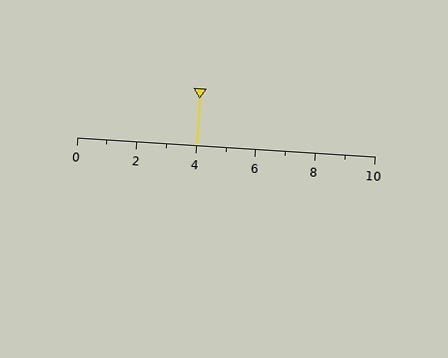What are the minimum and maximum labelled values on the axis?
The axis runs from 0 to 10.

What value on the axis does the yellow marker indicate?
The marker indicates approximately 4.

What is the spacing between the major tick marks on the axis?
The major ticks are spaced 2 apart.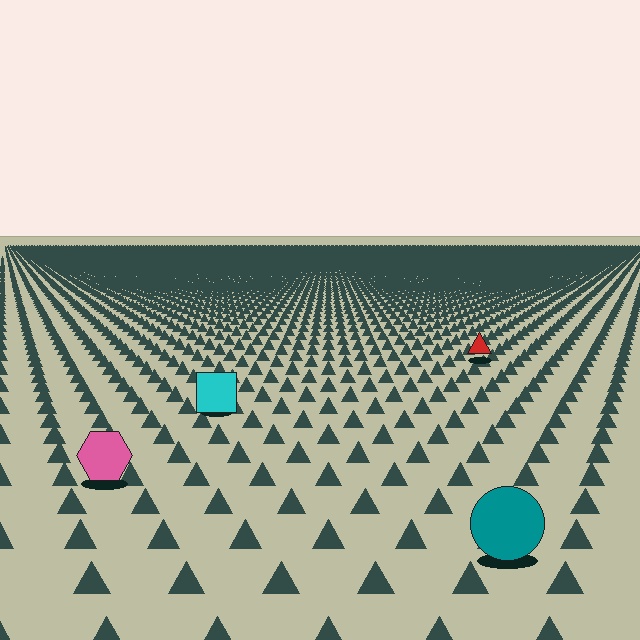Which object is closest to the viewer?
The teal circle is closest. The texture marks near it are larger and more spread out.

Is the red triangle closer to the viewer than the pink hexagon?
No. The pink hexagon is closer — you can tell from the texture gradient: the ground texture is coarser near it.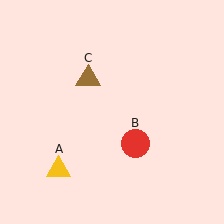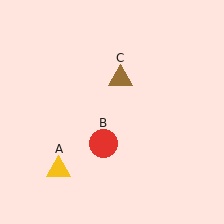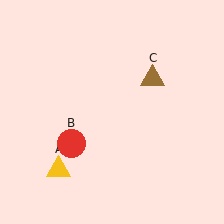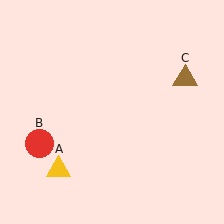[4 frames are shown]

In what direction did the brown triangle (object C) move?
The brown triangle (object C) moved right.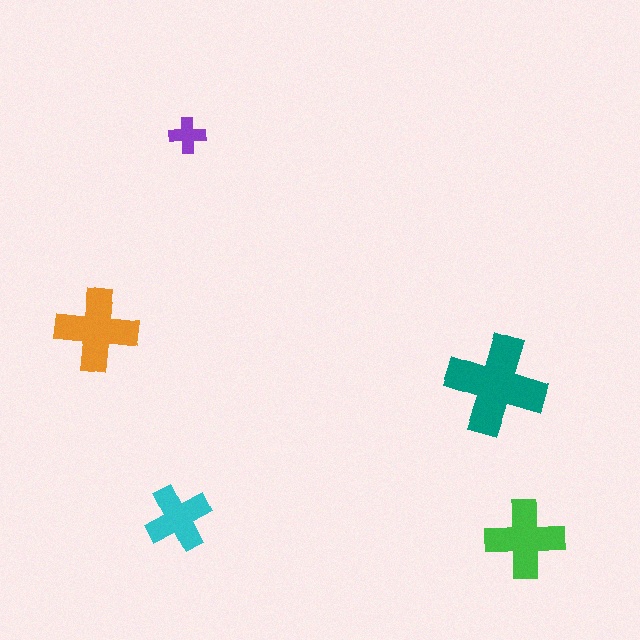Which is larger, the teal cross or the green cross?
The teal one.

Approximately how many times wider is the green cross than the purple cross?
About 2 times wider.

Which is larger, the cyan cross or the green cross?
The green one.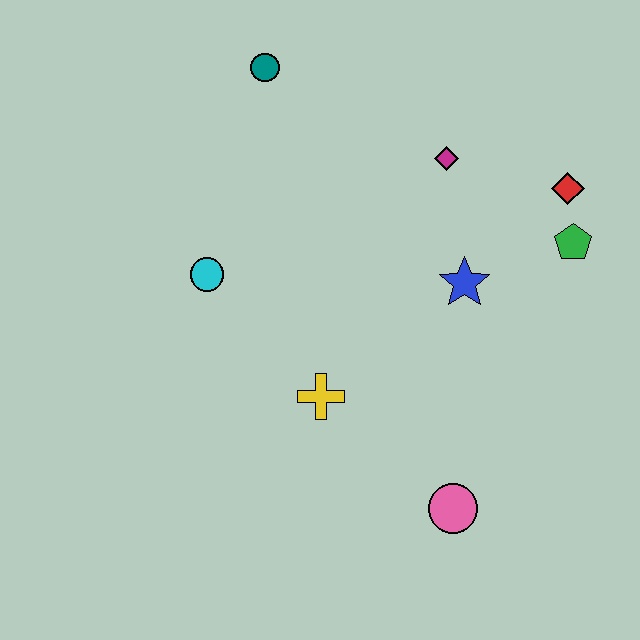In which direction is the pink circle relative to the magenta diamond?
The pink circle is below the magenta diamond.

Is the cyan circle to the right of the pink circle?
No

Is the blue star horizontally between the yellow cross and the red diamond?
Yes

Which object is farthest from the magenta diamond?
The pink circle is farthest from the magenta diamond.